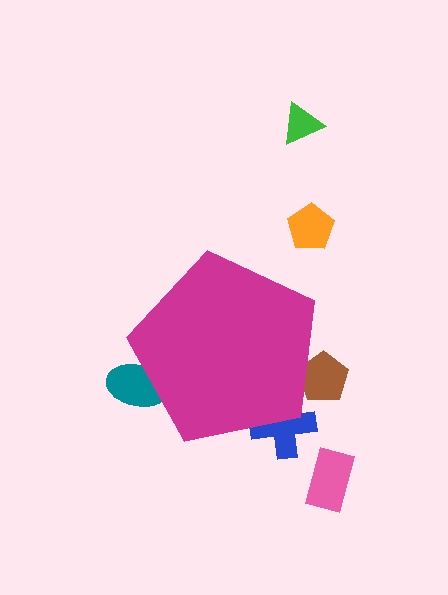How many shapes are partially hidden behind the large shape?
3 shapes are partially hidden.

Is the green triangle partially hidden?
No, the green triangle is fully visible.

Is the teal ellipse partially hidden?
Yes, the teal ellipse is partially hidden behind the magenta pentagon.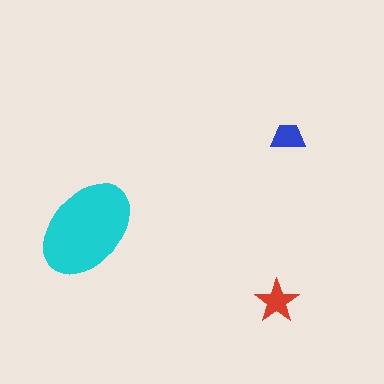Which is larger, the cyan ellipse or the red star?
The cyan ellipse.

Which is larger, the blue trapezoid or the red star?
The red star.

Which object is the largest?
The cyan ellipse.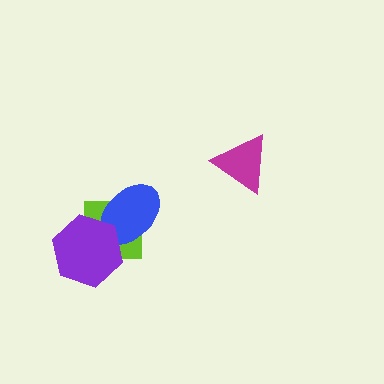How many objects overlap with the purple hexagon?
2 objects overlap with the purple hexagon.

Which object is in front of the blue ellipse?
The purple hexagon is in front of the blue ellipse.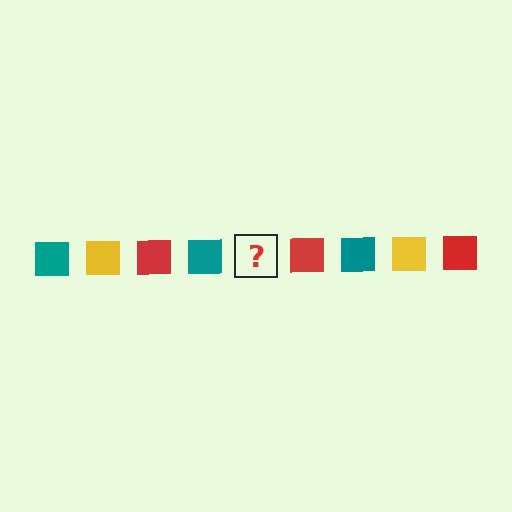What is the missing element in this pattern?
The missing element is a yellow square.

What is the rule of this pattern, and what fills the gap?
The rule is that the pattern cycles through teal, yellow, red squares. The gap should be filled with a yellow square.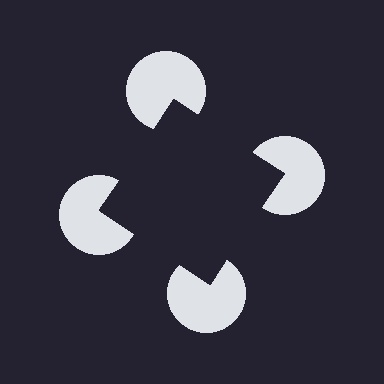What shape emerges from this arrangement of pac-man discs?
An illusory square — its edges are inferred from the aligned wedge cuts in the pac-man discs, not physically drawn.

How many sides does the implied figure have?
4 sides.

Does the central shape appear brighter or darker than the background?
It typically appears slightly darker than the background, even though no actual brightness change is drawn.